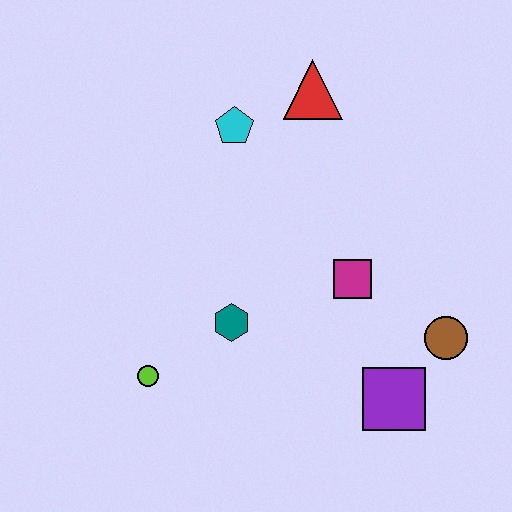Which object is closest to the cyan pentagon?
The red triangle is closest to the cyan pentagon.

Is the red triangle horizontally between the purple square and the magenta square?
No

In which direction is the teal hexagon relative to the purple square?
The teal hexagon is to the left of the purple square.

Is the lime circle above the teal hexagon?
No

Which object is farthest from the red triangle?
The lime circle is farthest from the red triangle.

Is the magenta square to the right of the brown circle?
No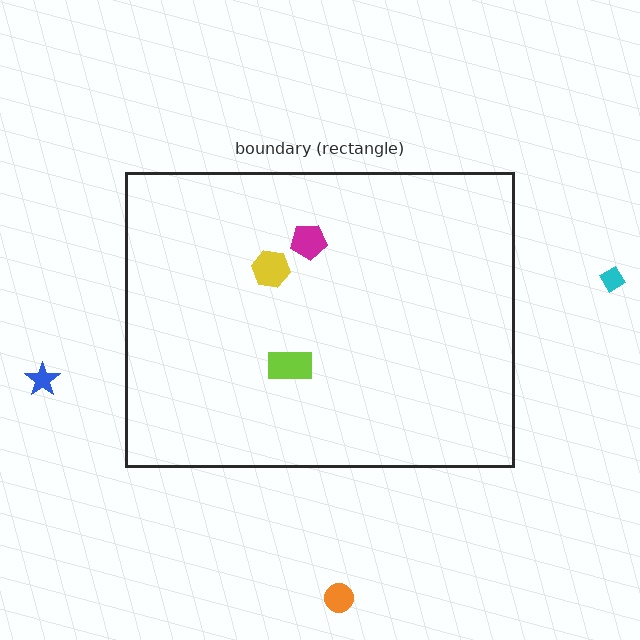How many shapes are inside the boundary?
3 inside, 3 outside.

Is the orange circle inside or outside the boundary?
Outside.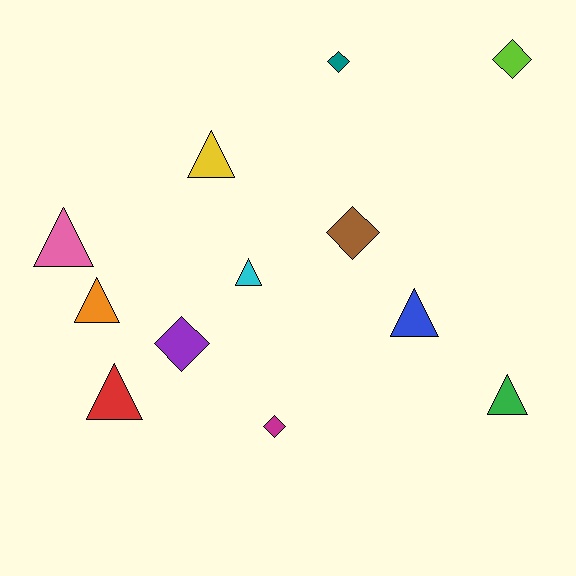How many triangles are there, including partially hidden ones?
There are 7 triangles.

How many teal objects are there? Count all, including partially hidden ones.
There is 1 teal object.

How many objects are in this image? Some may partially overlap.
There are 12 objects.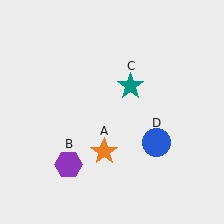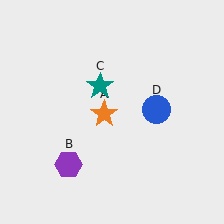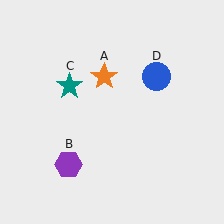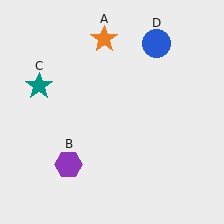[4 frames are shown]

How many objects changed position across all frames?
3 objects changed position: orange star (object A), teal star (object C), blue circle (object D).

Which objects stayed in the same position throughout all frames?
Purple hexagon (object B) remained stationary.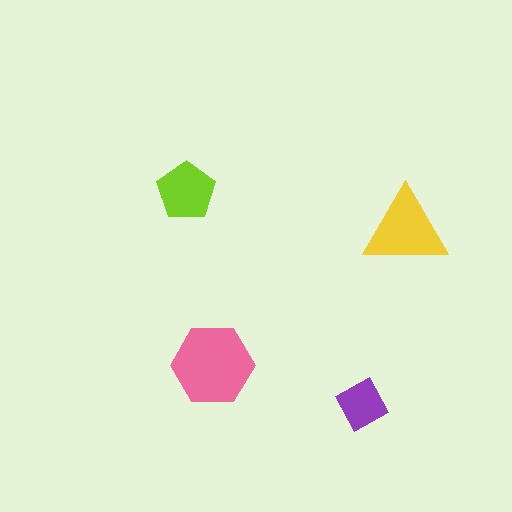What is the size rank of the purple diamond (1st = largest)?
4th.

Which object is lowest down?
The purple diamond is bottommost.